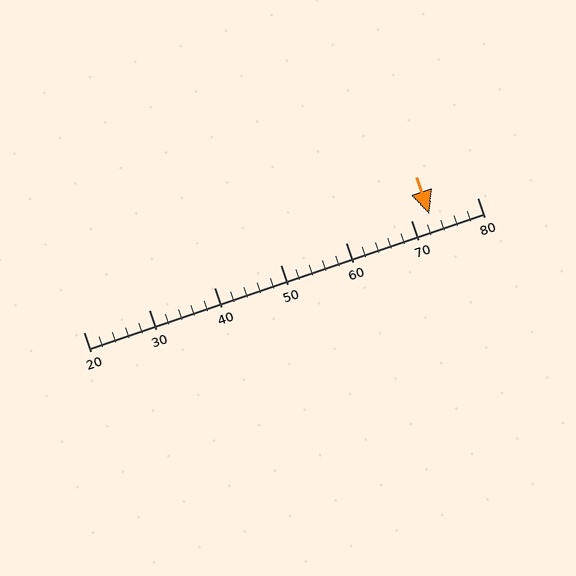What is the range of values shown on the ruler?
The ruler shows values from 20 to 80.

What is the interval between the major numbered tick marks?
The major tick marks are spaced 10 units apart.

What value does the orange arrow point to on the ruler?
The orange arrow points to approximately 73.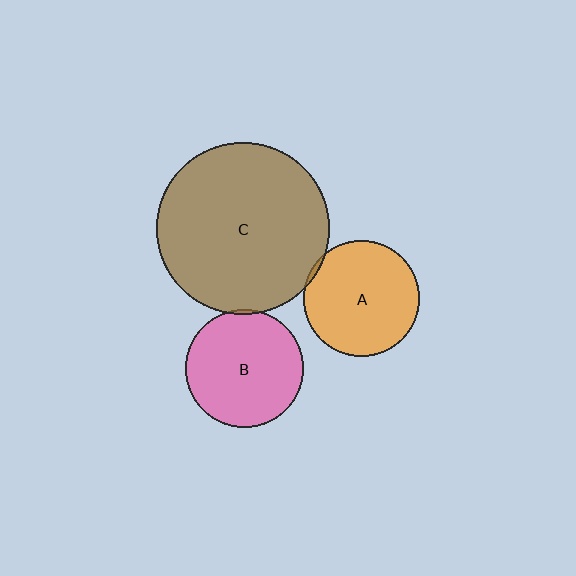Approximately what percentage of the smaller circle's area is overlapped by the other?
Approximately 5%.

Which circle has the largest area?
Circle C (brown).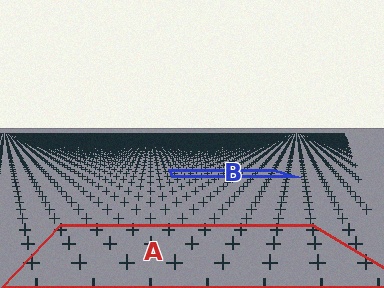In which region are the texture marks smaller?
The texture marks are smaller in region B, because it is farther away.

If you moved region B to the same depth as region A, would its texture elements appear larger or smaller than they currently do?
They would appear larger. At a closer depth, the same texture elements are projected at a bigger on-screen size.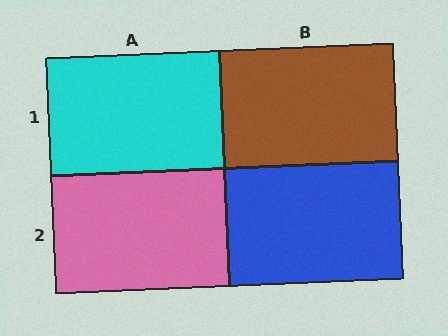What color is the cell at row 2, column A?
Pink.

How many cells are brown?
1 cell is brown.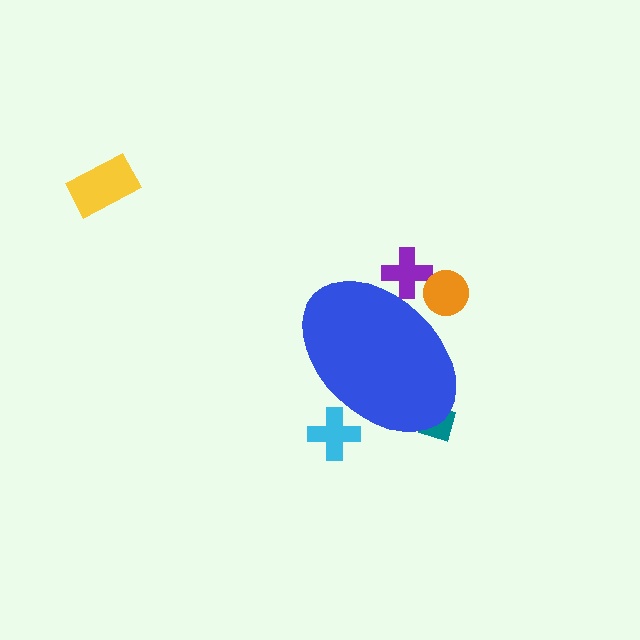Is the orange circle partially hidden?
Yes, the orange circle is partially hidden behind the blue ellipse.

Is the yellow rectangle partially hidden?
No, the yellow rectangle is fully visible.